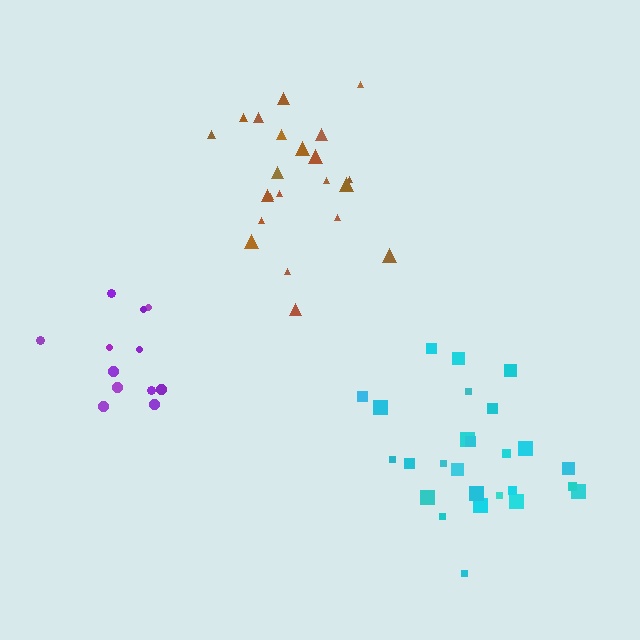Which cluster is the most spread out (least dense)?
Purple.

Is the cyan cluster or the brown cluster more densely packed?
Brown.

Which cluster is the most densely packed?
Brown.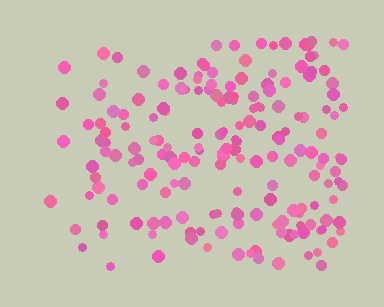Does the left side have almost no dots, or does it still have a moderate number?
Still a moderate number, just noticeably fewer than the right.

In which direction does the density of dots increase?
From left to right, with the right side densest.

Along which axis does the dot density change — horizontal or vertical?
Horizontal.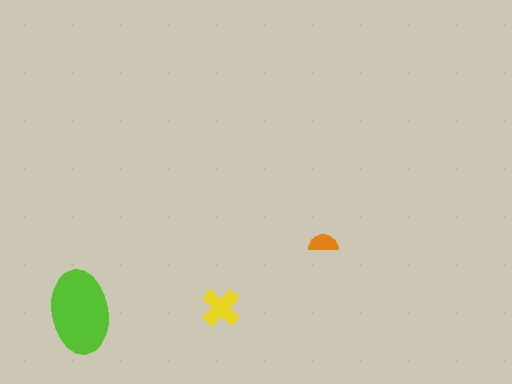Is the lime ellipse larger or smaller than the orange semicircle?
Larger.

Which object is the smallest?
The orange semicircle.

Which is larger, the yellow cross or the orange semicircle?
The yellow cross.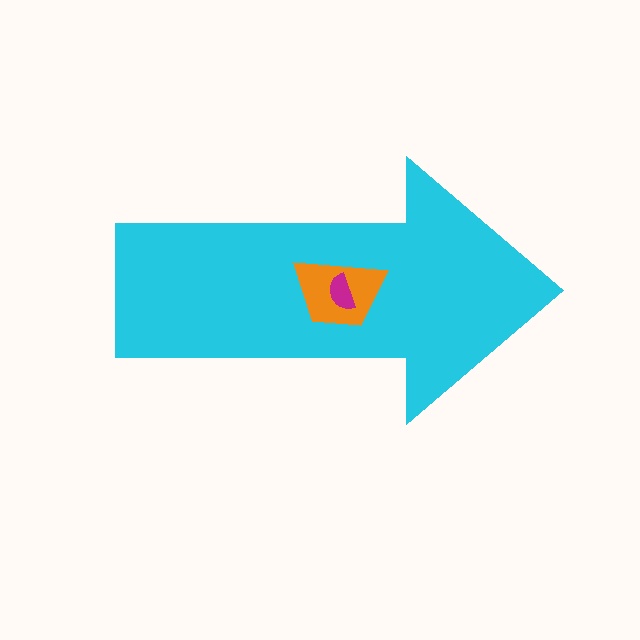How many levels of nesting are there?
3.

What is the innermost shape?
The magenta semicircle.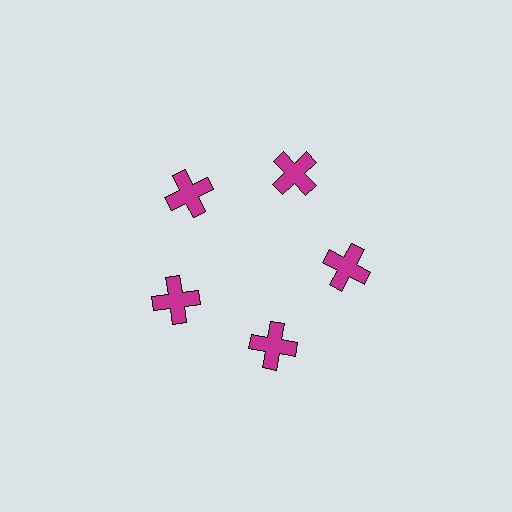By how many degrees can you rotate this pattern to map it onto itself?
The pattern maps onto itself every 72 degrees of rotation.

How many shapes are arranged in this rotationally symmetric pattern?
There are 5 shapes, arranged in 5 groups of 1.